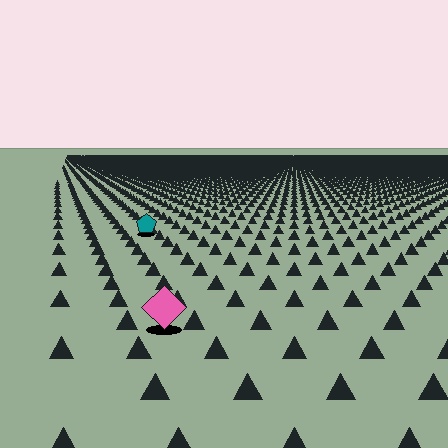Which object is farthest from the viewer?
The teal pentagon is farthest from the viewer. It appears smaller and the ground texture around it is denser.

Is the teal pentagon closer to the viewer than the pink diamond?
No. The pink diamond is closer — you can tell from the texture gradient: the ground texture is coarser near it.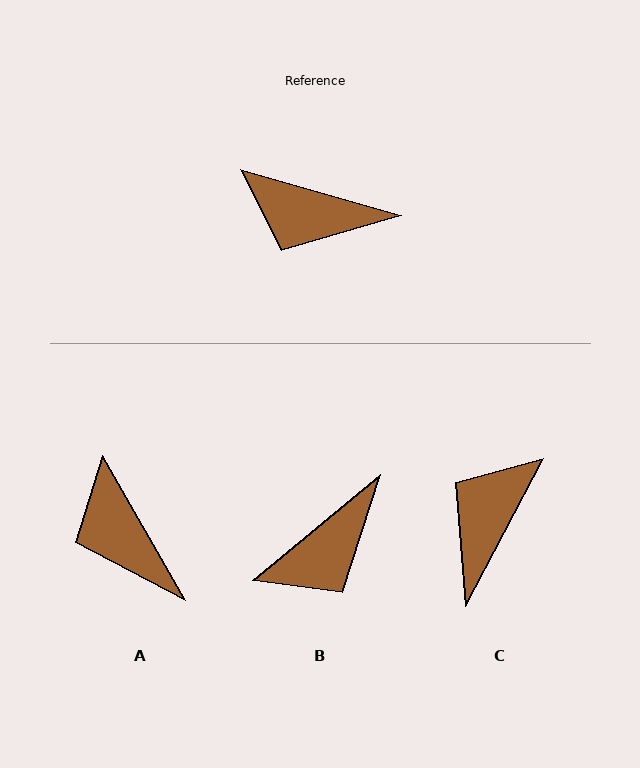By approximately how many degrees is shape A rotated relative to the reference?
Approximately 44 degrees clockwise.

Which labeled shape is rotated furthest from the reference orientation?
C, about 102 degrees away.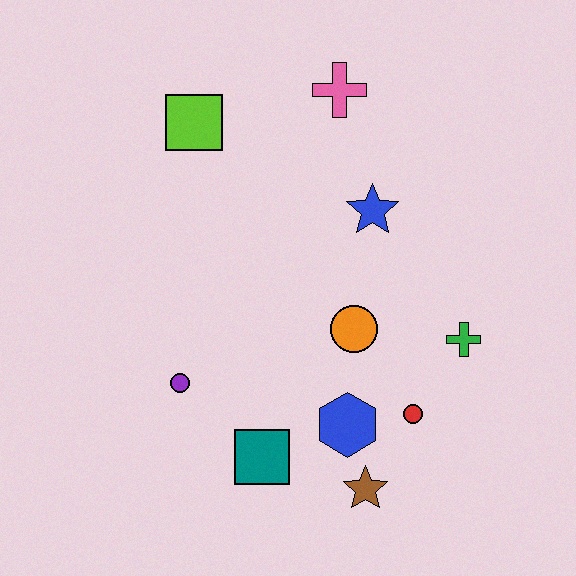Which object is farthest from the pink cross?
The brown star is farthest from the pink cross.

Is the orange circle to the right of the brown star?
No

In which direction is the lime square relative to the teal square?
The lime square is above the teal square.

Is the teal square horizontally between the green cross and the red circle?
No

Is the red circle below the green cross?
Yes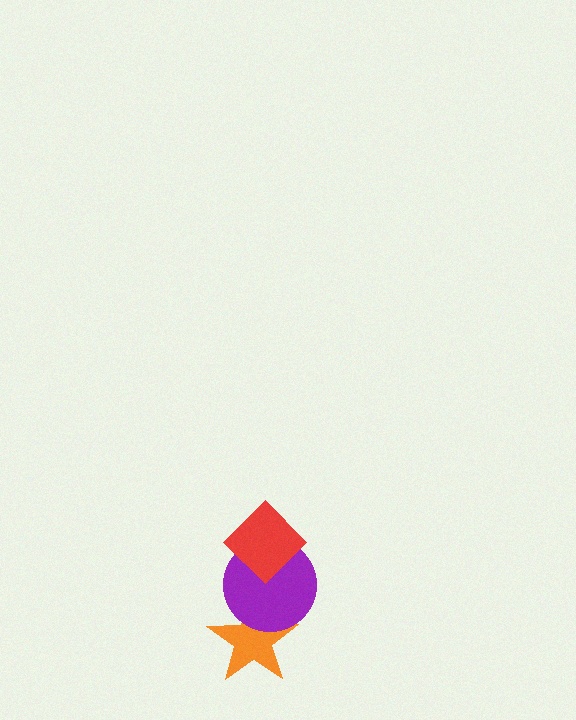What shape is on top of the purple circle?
The red diamond is on top of the purple circle.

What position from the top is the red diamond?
The red diamond is 1st from the top.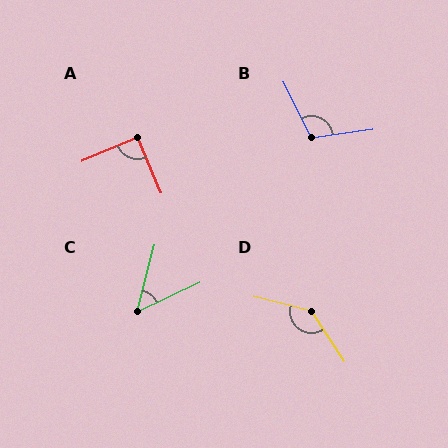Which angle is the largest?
D, at approximately 138 degrees.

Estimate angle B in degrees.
Approximately 108 degrees.